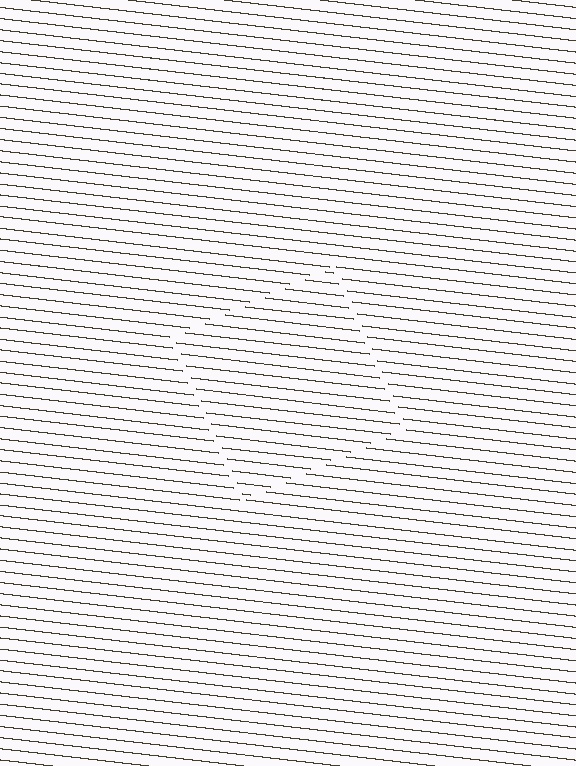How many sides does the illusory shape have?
4 sides — the line-ends trace a square.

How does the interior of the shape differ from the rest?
The interior of the shape contains the same grating, shifted by half a period — the contour is defined by the phase discontinuity where line-ends from the inner and outer gratings abut.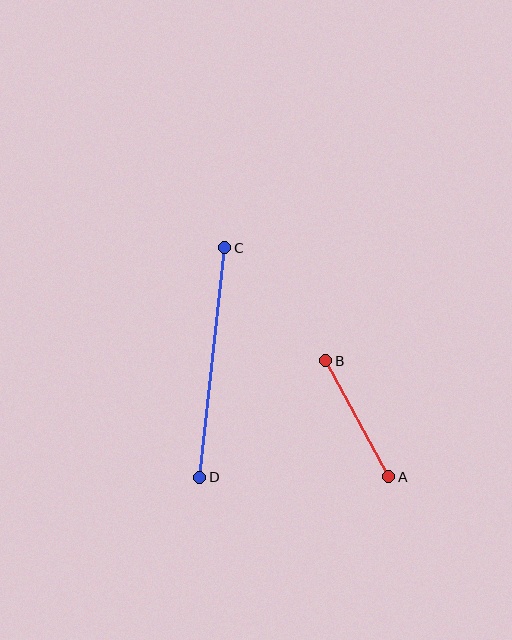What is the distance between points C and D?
The distance is approximately 231 pixels.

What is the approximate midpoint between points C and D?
The midpoint is at approximately (212, 362) pixels.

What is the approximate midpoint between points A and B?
The midpoint is at approximately (357, 419) pixels.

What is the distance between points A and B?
The distance is approximately 132 pixels.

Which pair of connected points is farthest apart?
Points C and D are farthest apart.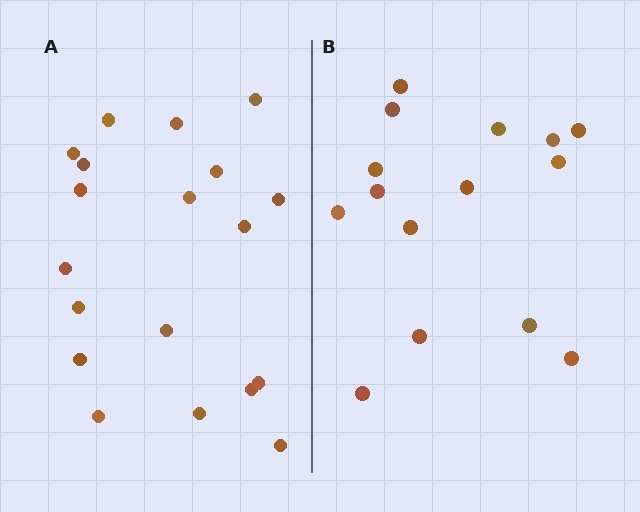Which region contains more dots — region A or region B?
Region A (the left region) has more dots.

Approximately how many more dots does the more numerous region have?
Region A has about 4 more dots than region B.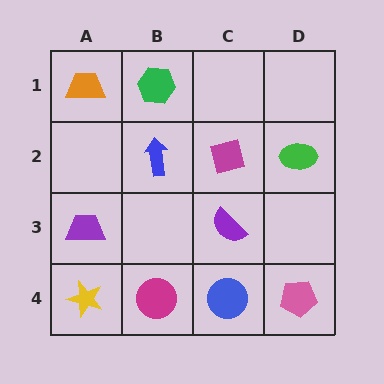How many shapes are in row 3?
2 shapes.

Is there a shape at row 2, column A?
No, that cell is empty.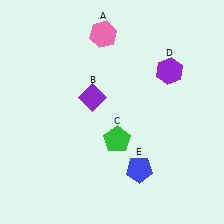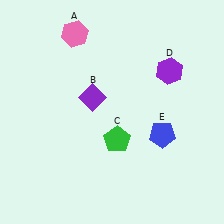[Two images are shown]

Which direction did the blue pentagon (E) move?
The blue pentagon (E) moved up.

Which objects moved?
The objects that moved are: the pink hexagon (A), the blue pentagon (E).